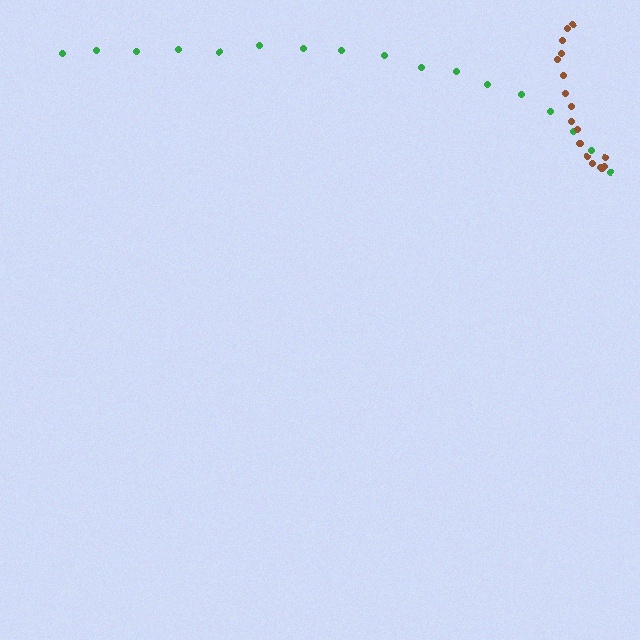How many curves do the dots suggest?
There are 2 distinct paths.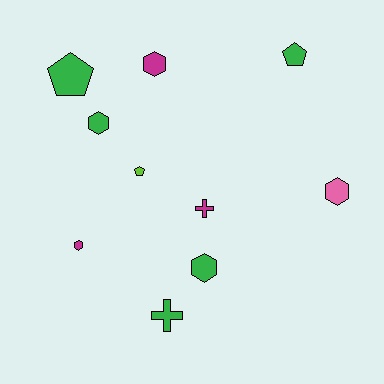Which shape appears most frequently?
Hexagon, with 5 objects.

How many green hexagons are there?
There are 2 green hexagons.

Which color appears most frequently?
Green, with 5 objects.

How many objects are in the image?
There are 10 objects.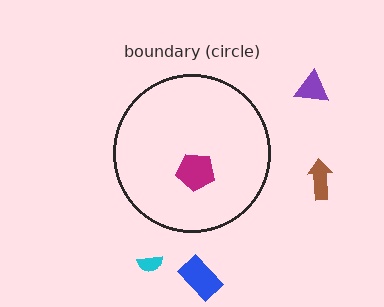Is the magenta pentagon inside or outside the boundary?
Inside.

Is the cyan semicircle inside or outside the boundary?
Outside.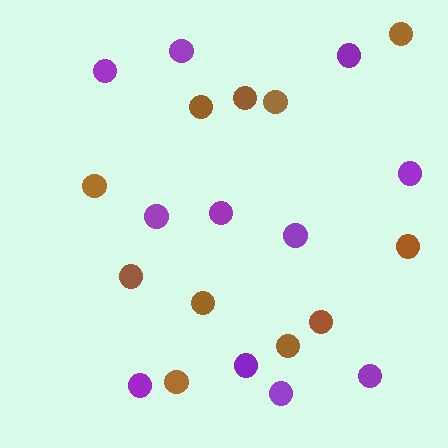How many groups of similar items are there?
There are 2 groups: one group of purple circles (11) and one group of brown circles (11).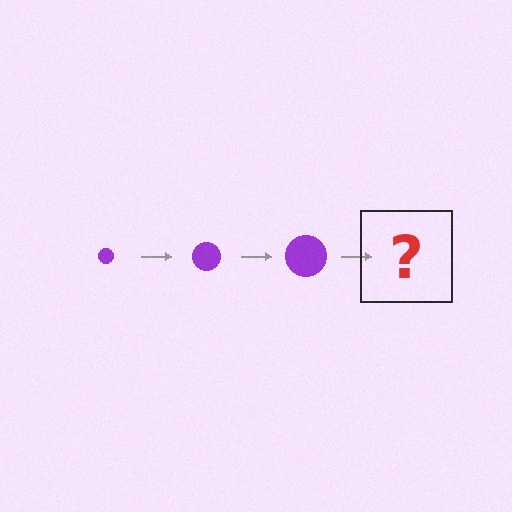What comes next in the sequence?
The next element should be a purple circle, larger than the previous one.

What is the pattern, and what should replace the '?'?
The pattern is that the circle gets progressively larger each step. The '?' should be a purple circle, larger than the previous one.